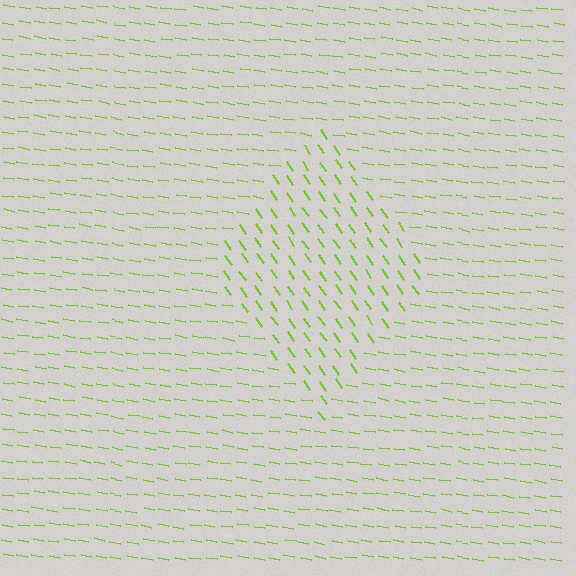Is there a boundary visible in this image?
Yes, there is a texture boundary formed by a change in line orientation.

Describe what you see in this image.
The image is filled with small lime line segments. A diamond region in the image has lines oriented differently from the surrounding lines, creating a visible texture boundary.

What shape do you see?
I see a diamond.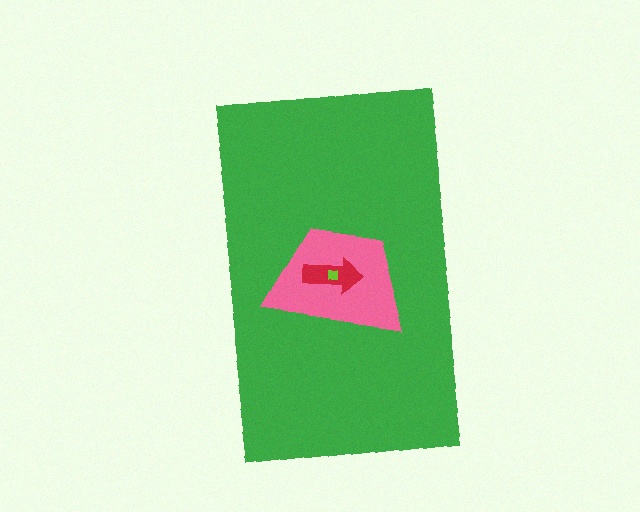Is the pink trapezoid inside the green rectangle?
Yes.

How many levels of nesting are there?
4.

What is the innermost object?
The lime square.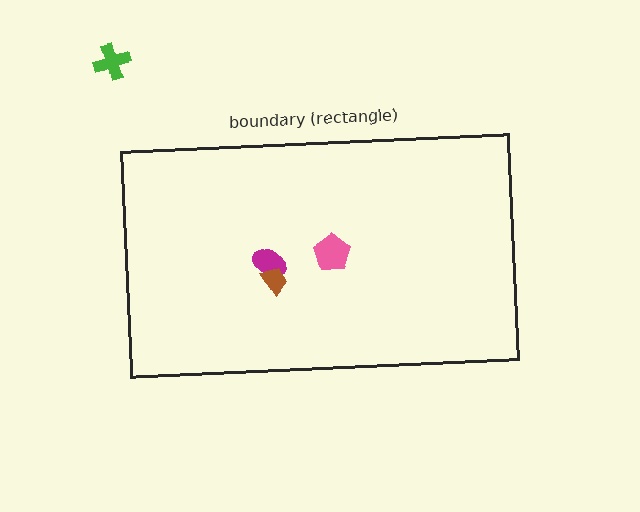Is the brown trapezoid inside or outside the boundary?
Inside.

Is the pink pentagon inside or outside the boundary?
Inside.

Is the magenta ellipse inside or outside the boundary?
Inside.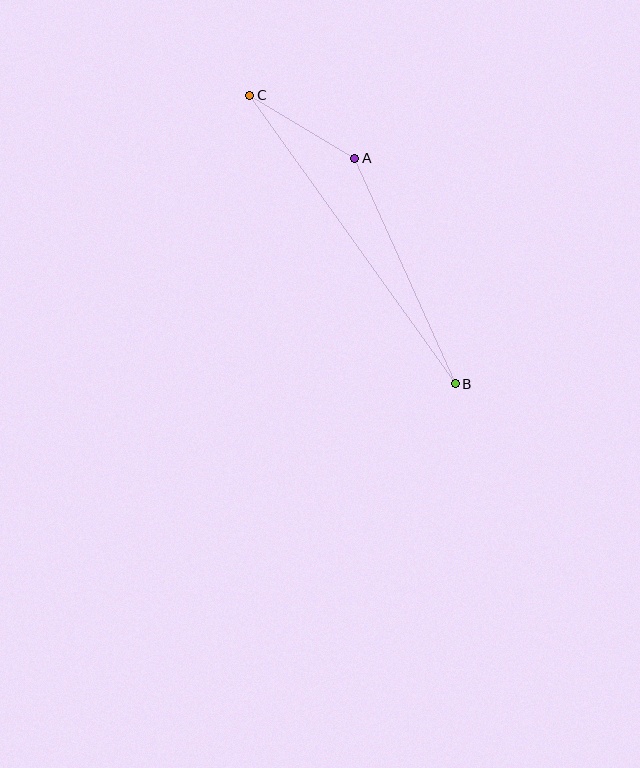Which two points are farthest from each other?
Points B and C are farthest from each other.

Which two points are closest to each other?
Points A and C are closest to each other.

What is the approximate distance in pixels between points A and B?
The distance between A and B is approximately 247 pixels.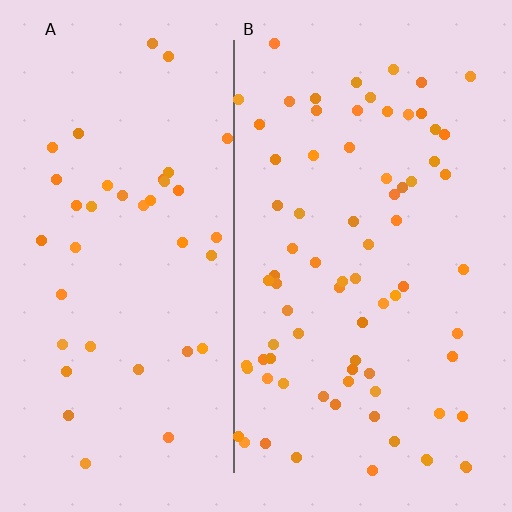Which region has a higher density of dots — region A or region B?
B (the right).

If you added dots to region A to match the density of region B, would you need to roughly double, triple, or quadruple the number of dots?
Approximately double.